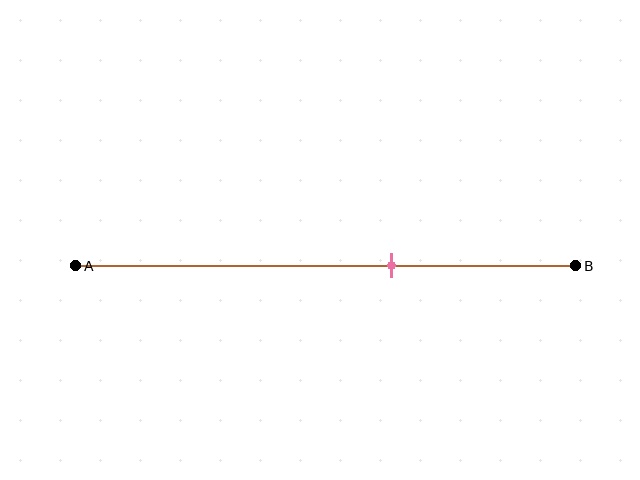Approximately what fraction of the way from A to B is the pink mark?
The pink mark is approximately 65% of the way from A to B.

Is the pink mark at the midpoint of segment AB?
No, the mark is at about 65% from A, not at the 50% midpoint.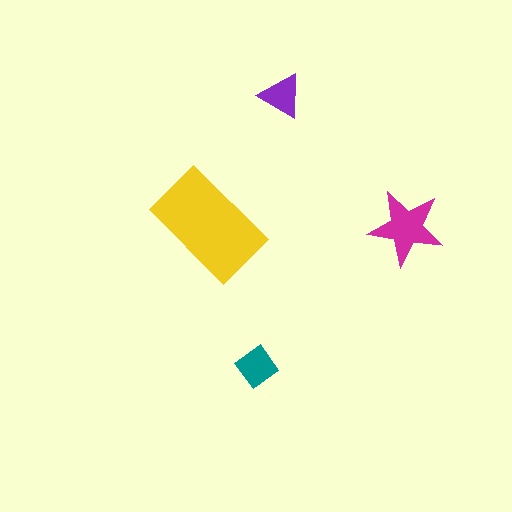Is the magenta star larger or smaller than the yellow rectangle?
Smaller.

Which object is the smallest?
The purple triangle.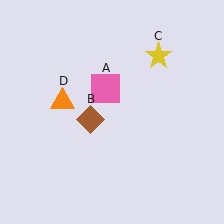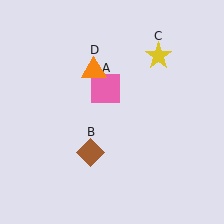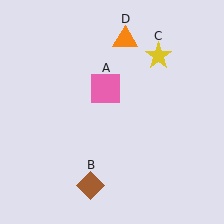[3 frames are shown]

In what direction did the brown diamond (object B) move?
The brown diamond (object B) moved down.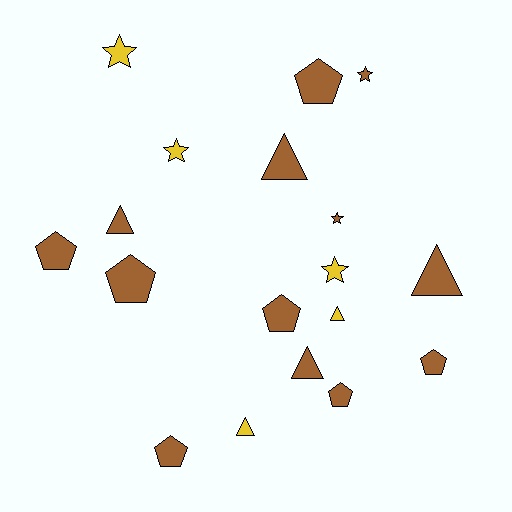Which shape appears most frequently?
Pentagon, with 7 objects.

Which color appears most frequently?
Brown, with 13 objects.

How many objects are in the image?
There are 18 objects.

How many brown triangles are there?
There are 4 brown triangles.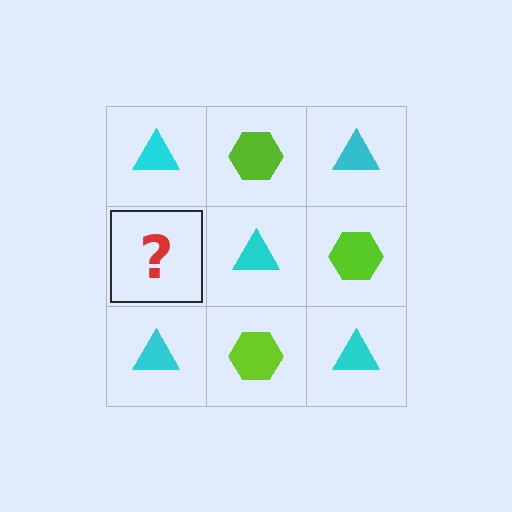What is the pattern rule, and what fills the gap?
The rule is that it alternates cyan triangle and lime hexagon in a checkerboard pattern. The gap should be filled with a lime hexagon.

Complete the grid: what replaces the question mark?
The question mark should be replaced with a lime hexagon.